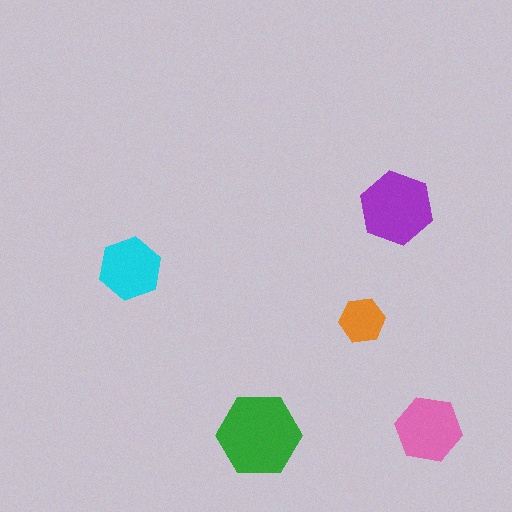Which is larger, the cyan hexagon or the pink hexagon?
The pink one.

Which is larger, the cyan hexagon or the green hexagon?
The green one.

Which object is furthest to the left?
The cyan hexagon is leftmost.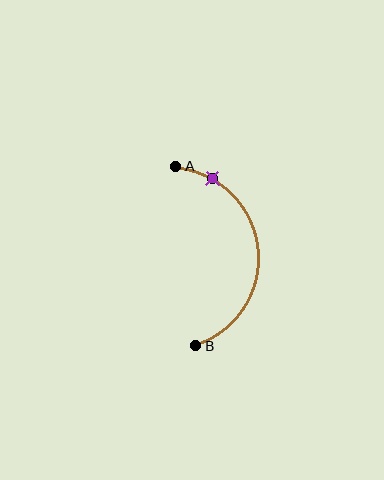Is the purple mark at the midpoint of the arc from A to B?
No. The purple mark lies on the arc but is closer to endpoint A. The arc midpoint would be at the point on the curve equidistant along the arc from both A and B.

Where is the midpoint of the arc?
The arc midpoint is the point on the curve farthest from the straight line joining A and B. It sits to the right of that line.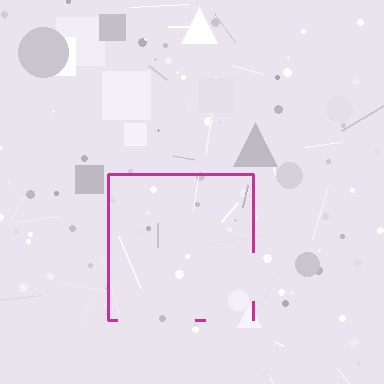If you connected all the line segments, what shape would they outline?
They would outline a square.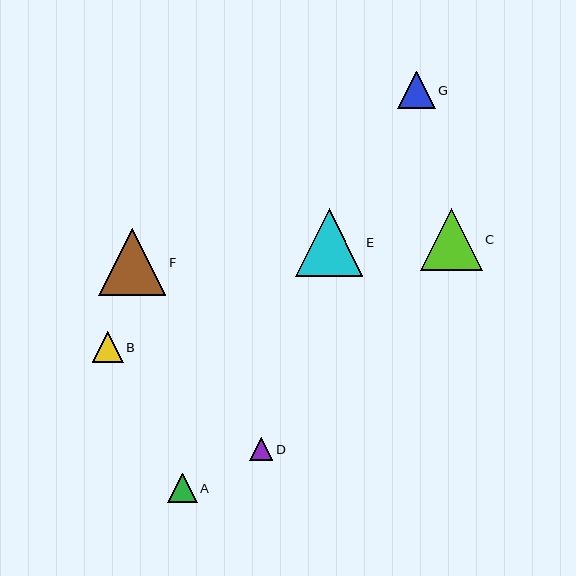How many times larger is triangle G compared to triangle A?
Triangle G is approximately 1.3 times the size of triangle A.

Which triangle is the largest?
Triangle F is the largest with a size of approximately 68 pixels.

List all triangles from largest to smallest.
From largest to smallest: F, E, C, G, B, A, D.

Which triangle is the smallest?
Triangle D is the smallest with a size of approximately 23 pixels.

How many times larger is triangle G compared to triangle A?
Triangle G is approximately 1.3 times the size of triangle A.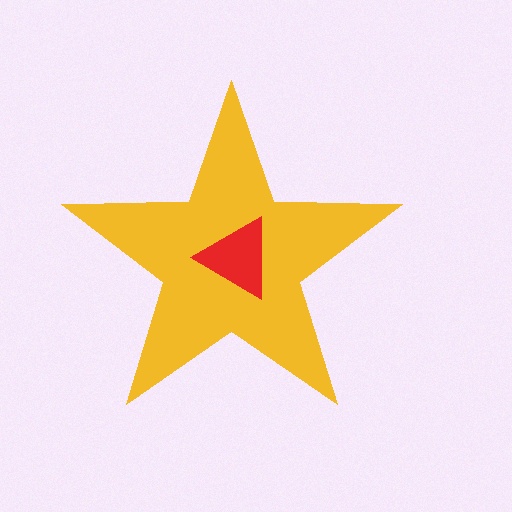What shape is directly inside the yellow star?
The red triangle.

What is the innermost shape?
The red triangle.